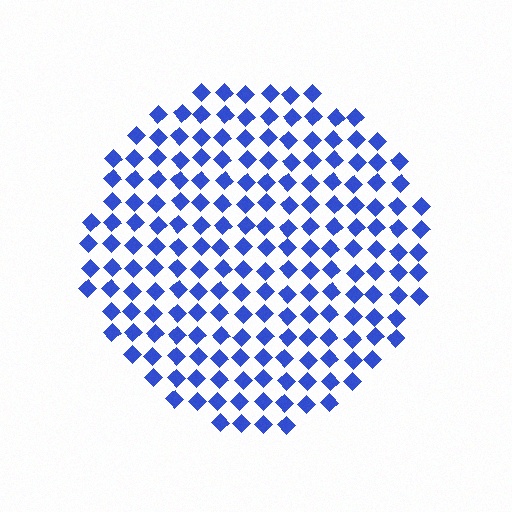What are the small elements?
The small elements are diamonds.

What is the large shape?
The large shape is a circle.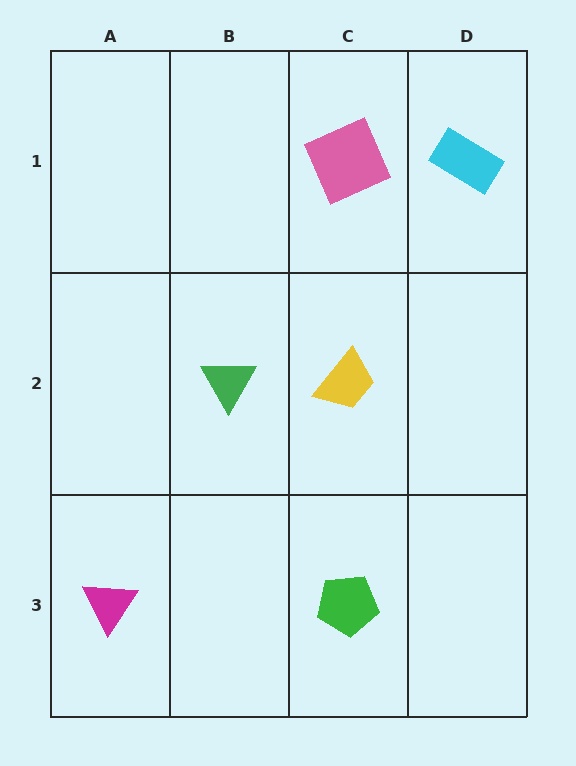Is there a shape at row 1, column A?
No, that cell is empty.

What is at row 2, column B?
A green triangle.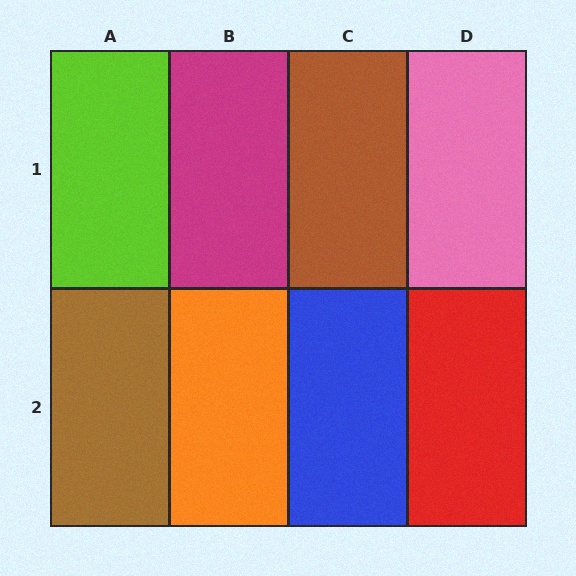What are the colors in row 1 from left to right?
Lime, magenta, brown, pink.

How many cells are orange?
1 cell is orange.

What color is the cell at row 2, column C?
Blue.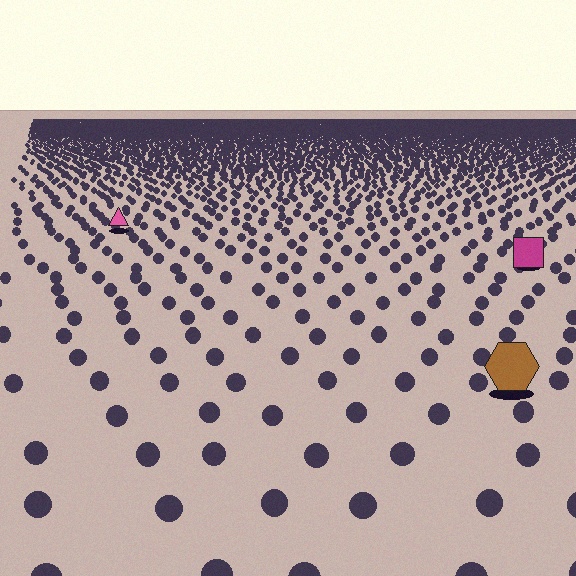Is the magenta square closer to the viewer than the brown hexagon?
No. The brown hexagon is closer — you can tell from the texture gradient: the ground texture is coarser near it.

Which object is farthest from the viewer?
The pink triangle is farthest from the viewer. It appears smaller and the ground texture around it is denser.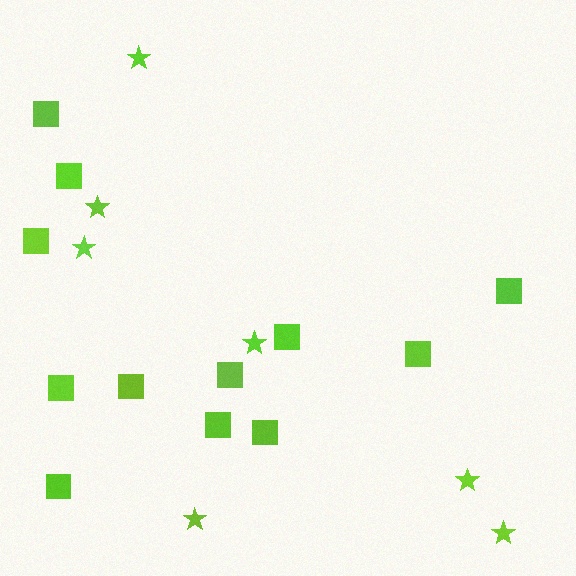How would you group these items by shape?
There are 2 groups: one group of squares (12) and one group of stars (7).